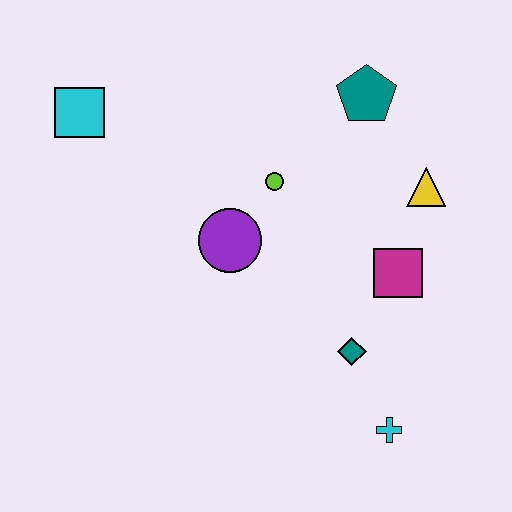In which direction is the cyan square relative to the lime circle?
The cyan square is to the left of the lime circle.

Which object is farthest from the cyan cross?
The cyan square is farthest from the cyan cross.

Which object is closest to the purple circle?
The lime circle is closest to the purple circle.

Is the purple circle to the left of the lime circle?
Yes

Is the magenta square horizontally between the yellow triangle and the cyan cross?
Yes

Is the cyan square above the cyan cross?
Yes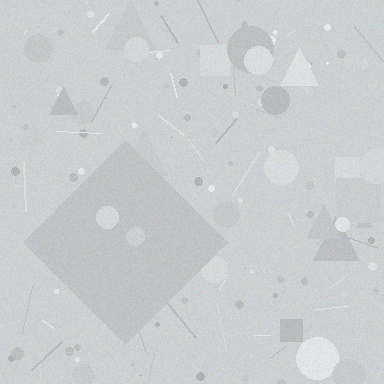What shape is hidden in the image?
A diamond is hidden in the image.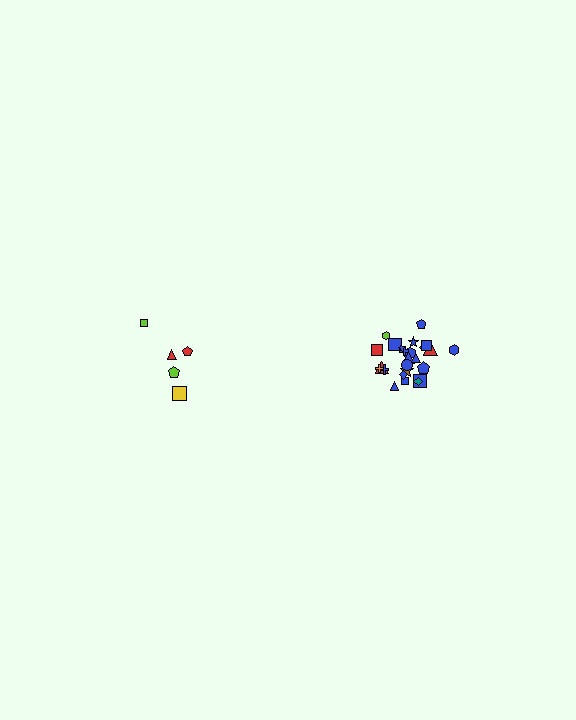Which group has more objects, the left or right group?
The right group.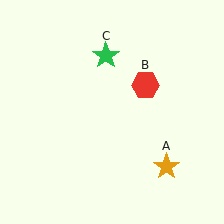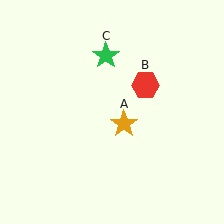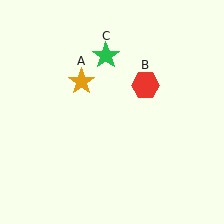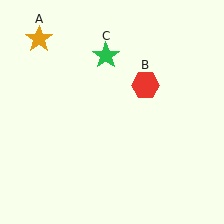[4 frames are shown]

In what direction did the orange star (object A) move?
The orange star (object A) moved up and to the left.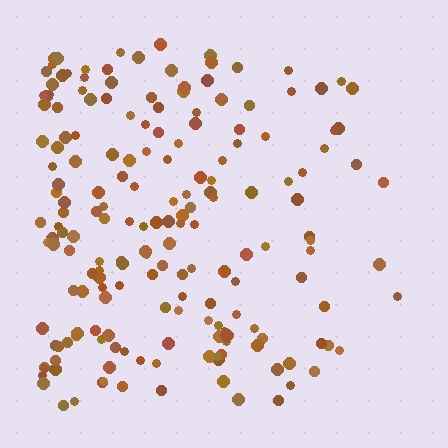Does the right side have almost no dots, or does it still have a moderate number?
Still a moderate number, just noticeably fewer than the left.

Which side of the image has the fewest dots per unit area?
The right.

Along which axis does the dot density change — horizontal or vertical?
Horizontal.